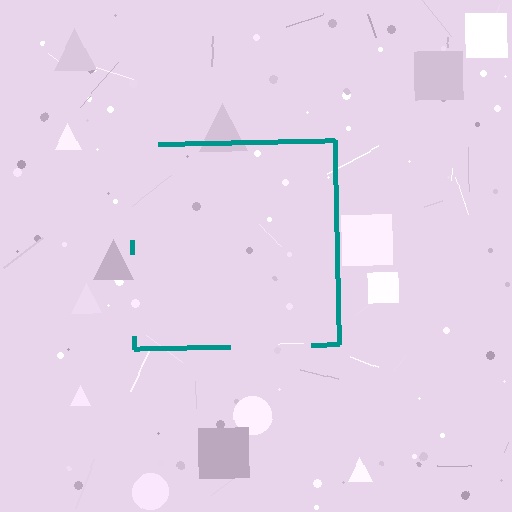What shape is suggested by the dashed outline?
The dashed outline suggests a square.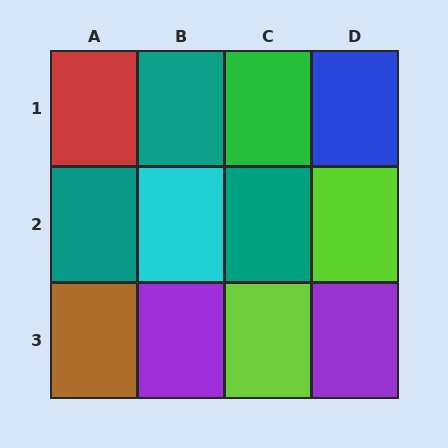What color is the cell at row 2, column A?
Teal.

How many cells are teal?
3 cells are teal.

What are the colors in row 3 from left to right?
Brown, purple, lime, purple.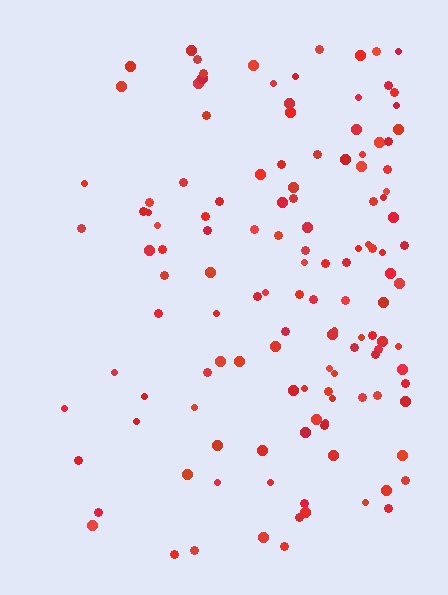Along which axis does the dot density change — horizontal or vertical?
Horizontal.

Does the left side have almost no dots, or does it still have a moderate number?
Still a moderate number, just noticeably fewer than the right.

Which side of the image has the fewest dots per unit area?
The left.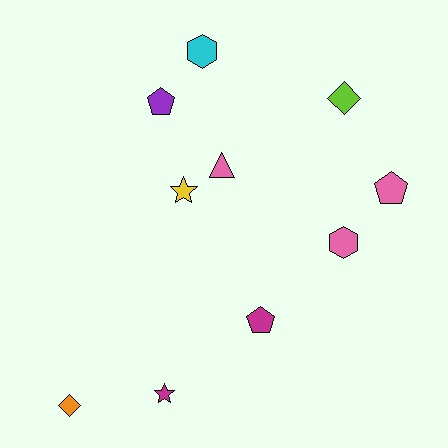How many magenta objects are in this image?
There are 2 magenta objects.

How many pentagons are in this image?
There are 3 pentagons.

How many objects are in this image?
There are 10 objects.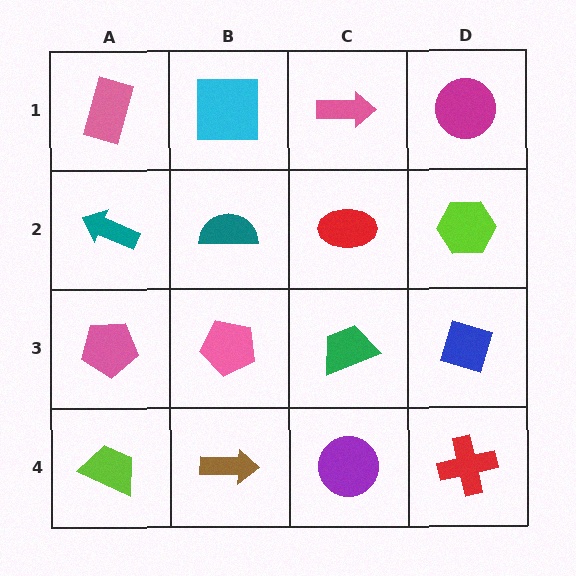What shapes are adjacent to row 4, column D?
A blue diamond (row 3, column D), a purple circle (row 4, column C).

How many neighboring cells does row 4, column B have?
3.